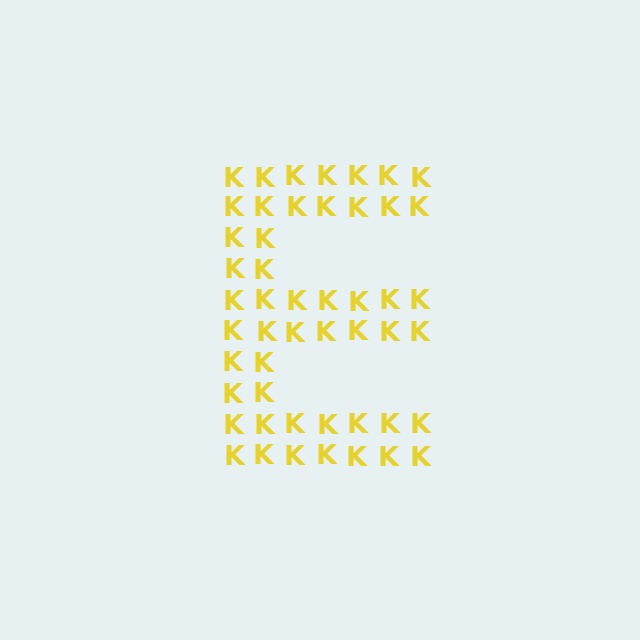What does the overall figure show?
The overall figure shows the letter E.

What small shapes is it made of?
It is made of small letter K's.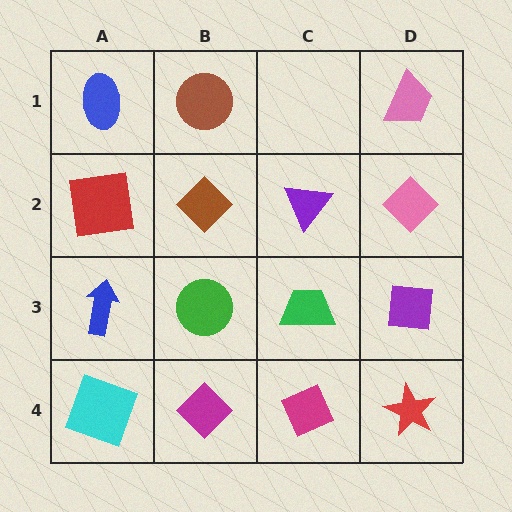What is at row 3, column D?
A purple square.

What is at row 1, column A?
A blue ellipse.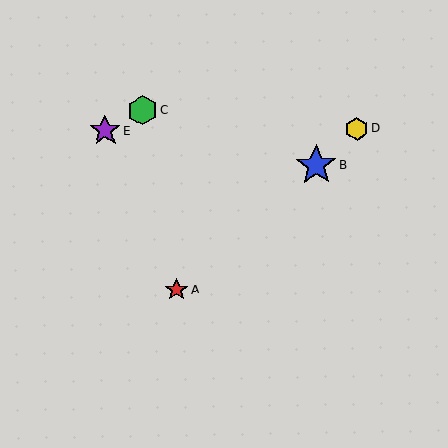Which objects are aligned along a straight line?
Objects A, B, D are aligned along a straight line.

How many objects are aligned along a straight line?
3 objects (A, B, D) are aligned along a straight line.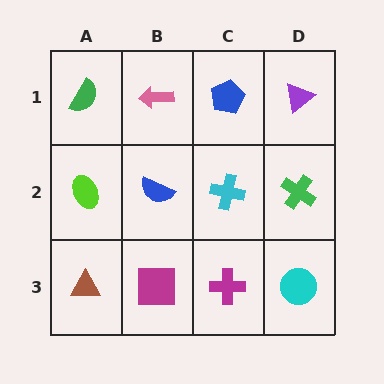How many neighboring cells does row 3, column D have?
2.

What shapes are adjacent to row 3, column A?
A lime ellipse (row 2, column A), a magenta square (row 3, column B).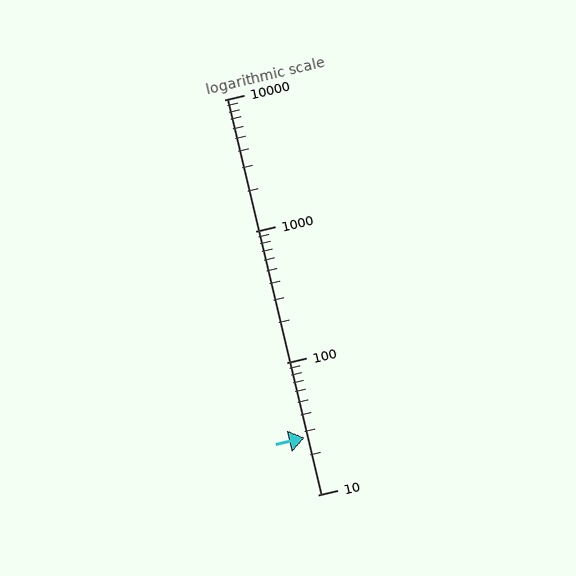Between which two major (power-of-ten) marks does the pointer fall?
The pointer is between 10 and 100.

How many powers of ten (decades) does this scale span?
The scale spans 3 decades, from 10 to 10000.